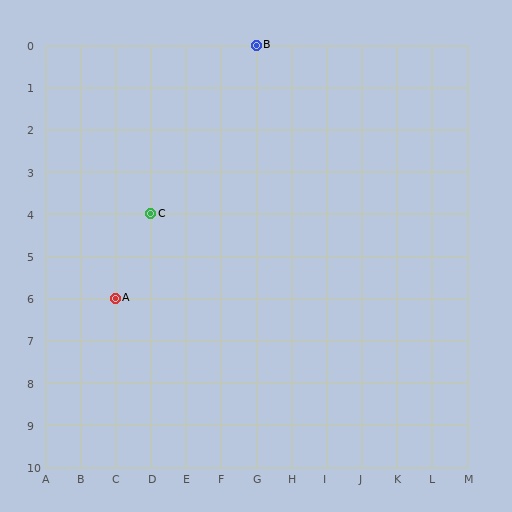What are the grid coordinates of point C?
Point C is at grid coordinates (D, 4).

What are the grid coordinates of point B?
Point B is at grid coordinates (G, 0).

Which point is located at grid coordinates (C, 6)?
Point A is at (C, 6).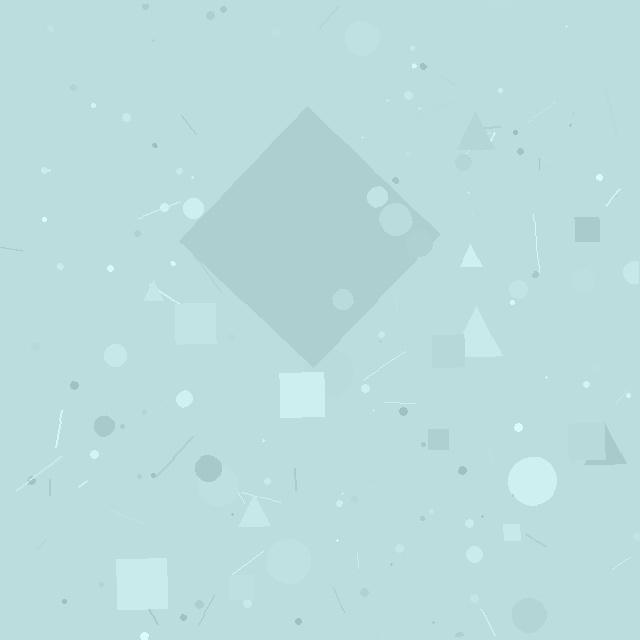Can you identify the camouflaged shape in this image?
The camouflaged shape is a diamond.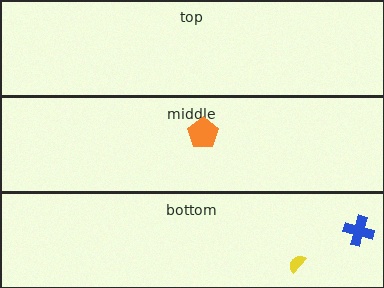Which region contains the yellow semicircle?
The bottom region.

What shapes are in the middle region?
The orange pentagon.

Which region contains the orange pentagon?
The middle region.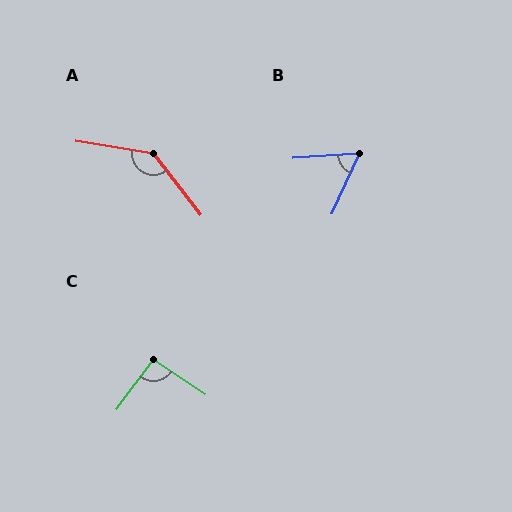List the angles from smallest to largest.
B (61°), C (93°), A (137°).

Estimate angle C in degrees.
Approximately 93 degrees.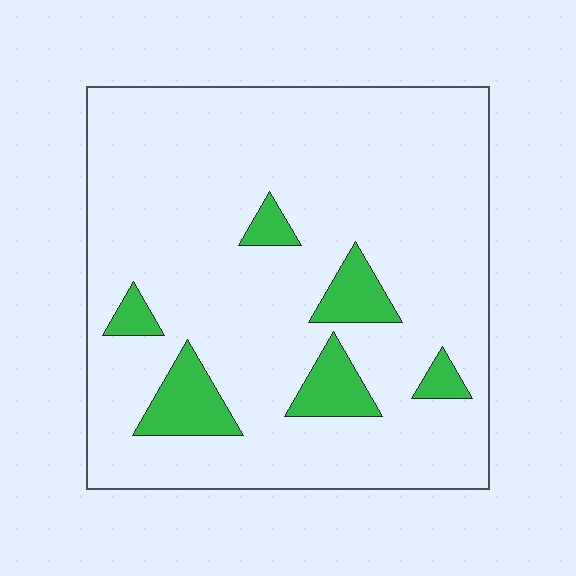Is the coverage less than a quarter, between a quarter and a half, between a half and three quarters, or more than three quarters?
Less than a quarter.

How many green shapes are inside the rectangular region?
6.